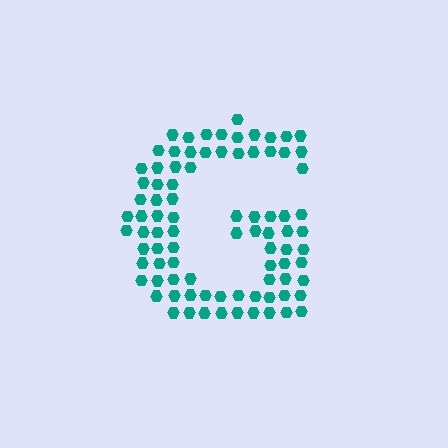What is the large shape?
The large shape is the letter G.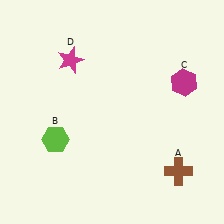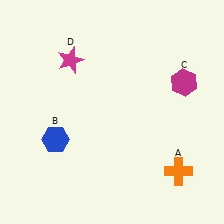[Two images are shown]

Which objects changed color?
A changed from brown to orange. B changed from lime to blue.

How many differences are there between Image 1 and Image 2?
There are 2 differences between the two images.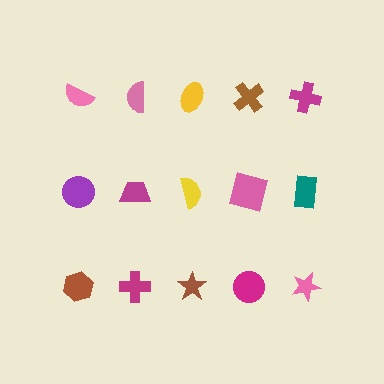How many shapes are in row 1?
5 shapes.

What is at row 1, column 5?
A magenta cross.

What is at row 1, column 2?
A pink semicircle.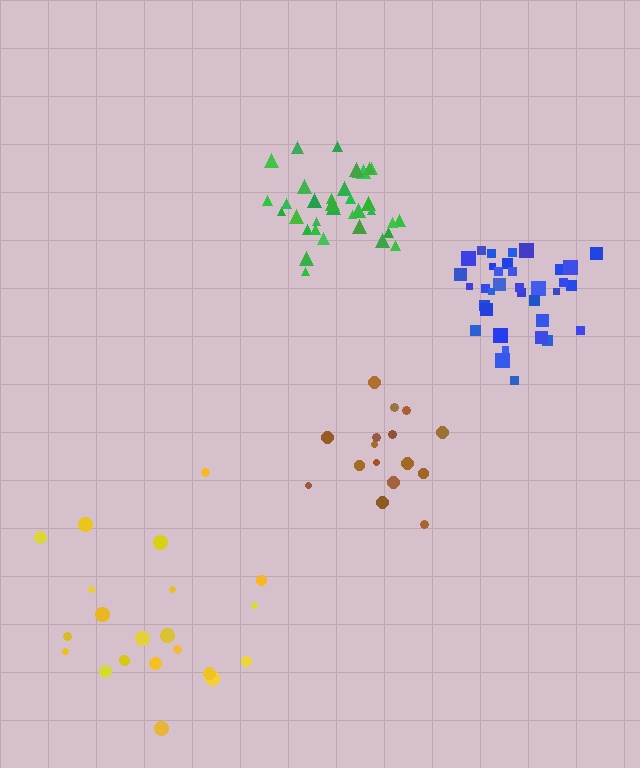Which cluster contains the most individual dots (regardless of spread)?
Blue (35).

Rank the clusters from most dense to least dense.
blue, green, brown, yellow.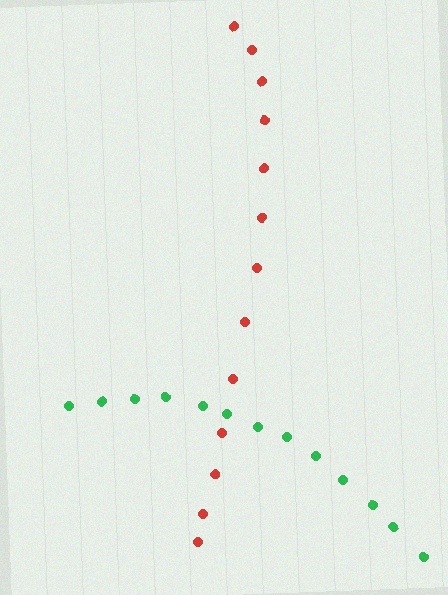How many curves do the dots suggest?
There are 2 distinct paths.